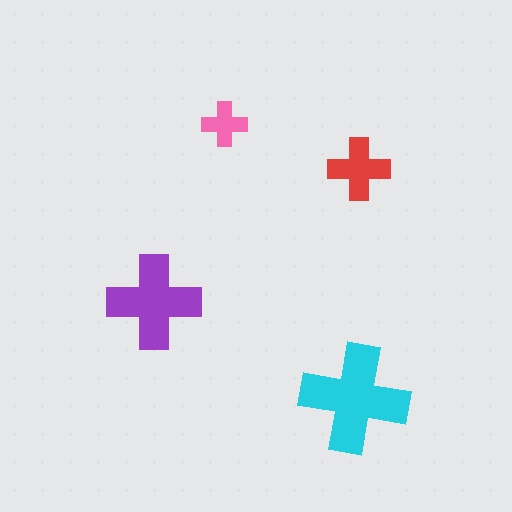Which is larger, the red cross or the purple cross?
The purple one.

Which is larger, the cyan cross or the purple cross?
The cyan one.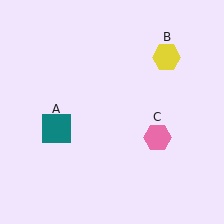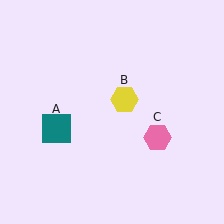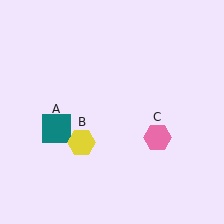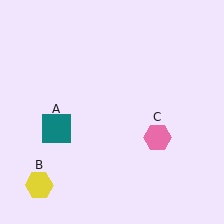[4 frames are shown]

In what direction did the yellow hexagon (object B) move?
The yellow hexagon (object B) moved down and to the left.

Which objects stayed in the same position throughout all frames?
Teal square (object A) and pink hexagon (object C) remained stationary.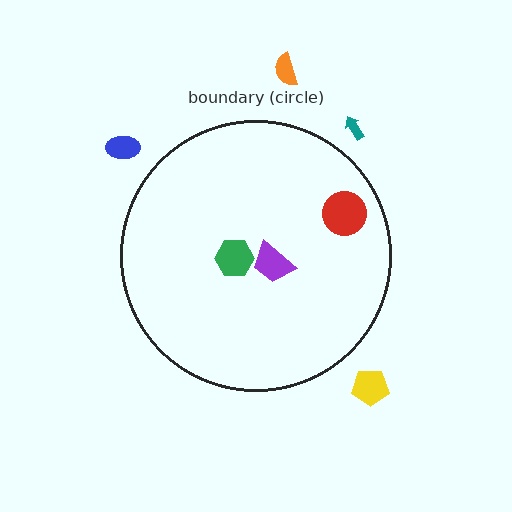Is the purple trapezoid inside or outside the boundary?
Inside.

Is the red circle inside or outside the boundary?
Inside.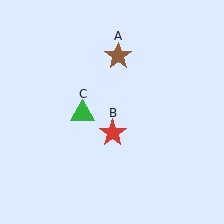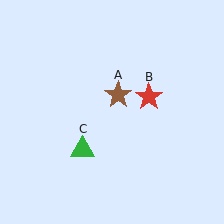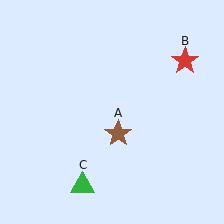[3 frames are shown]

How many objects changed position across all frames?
3 objects changed position: brown star (object A), red star (object B), green triangle (object C).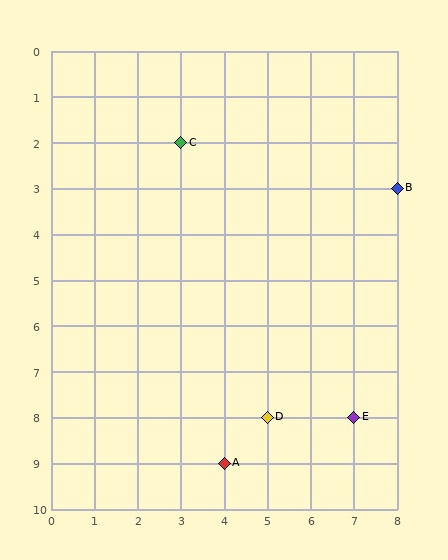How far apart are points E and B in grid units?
Points E and B are 1 column and 5 rows apart (about 5.1 grid units diagonally).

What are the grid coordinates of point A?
Point A is at grid coordinates (4, 9).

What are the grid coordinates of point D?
Point D is at grid coordinates (5, 8).